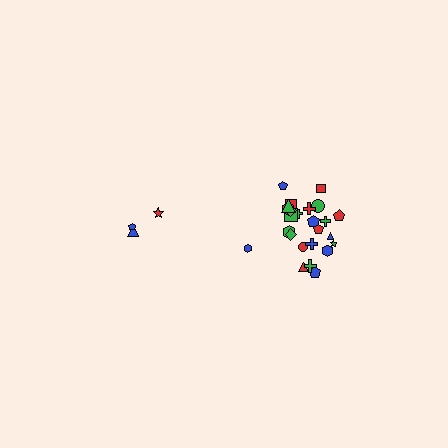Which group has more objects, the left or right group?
The right group.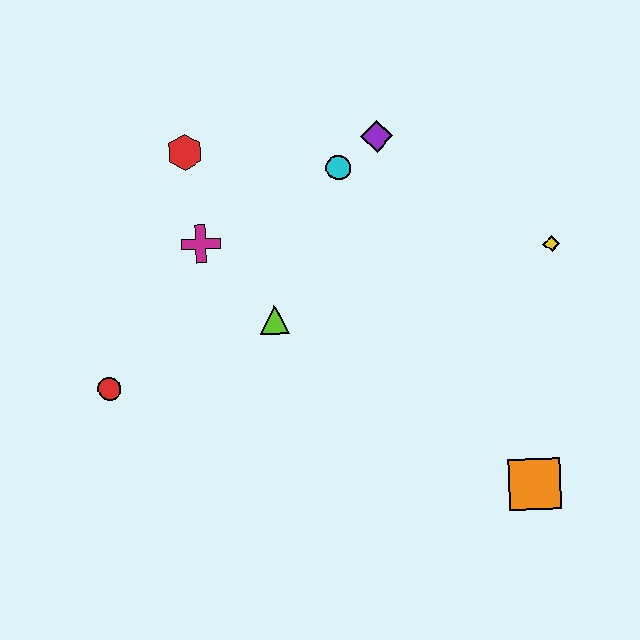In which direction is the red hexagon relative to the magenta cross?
The red hexagon is above the magenta cross.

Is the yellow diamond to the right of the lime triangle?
Yes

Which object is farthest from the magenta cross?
The orange square is farthest from the magenta cross.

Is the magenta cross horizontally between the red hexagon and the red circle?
No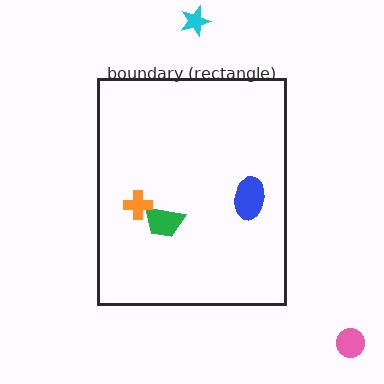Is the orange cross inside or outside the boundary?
Inside.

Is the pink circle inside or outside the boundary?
Outside.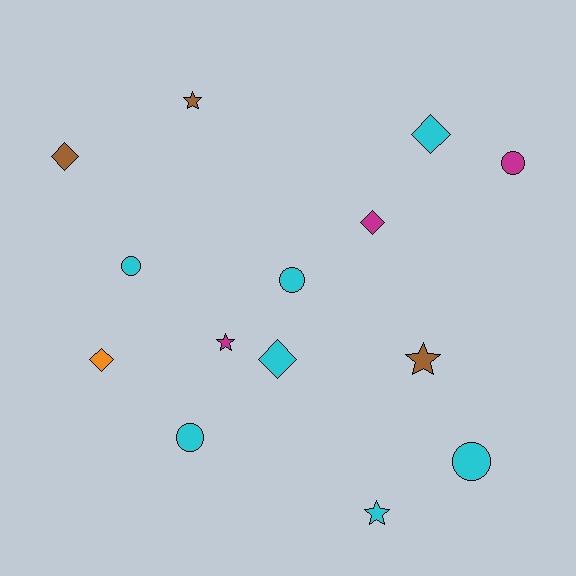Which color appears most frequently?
Cyan, with 7 objects.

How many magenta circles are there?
There is 1 magenta circle.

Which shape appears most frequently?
Circle, with 5 objects.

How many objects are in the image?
There are 14 objects.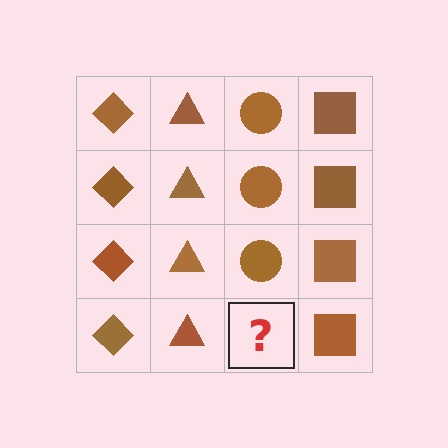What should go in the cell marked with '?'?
The missing cell should contain a brown circle.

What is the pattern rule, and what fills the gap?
The rule is that each column has a consistent shape. The gap should be filled with a brown circle.